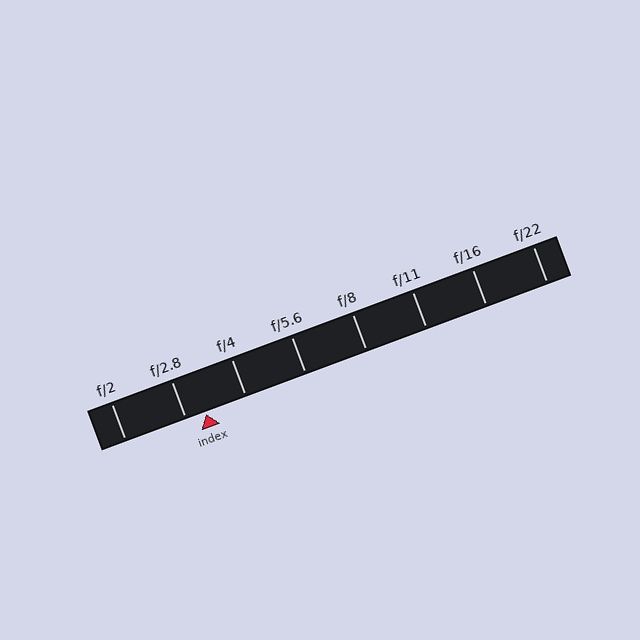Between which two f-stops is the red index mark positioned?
The index mark is between f/2.8 and f/4.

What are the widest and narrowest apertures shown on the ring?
The widest aperture shown is f/2 and the narrowest is f/22.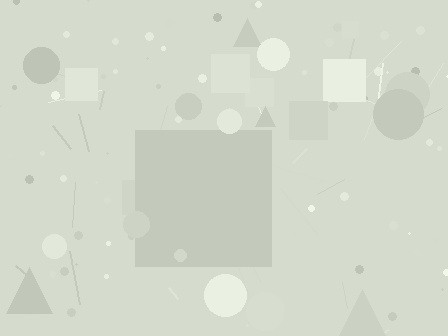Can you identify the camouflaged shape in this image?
The camouflaged shape is a square.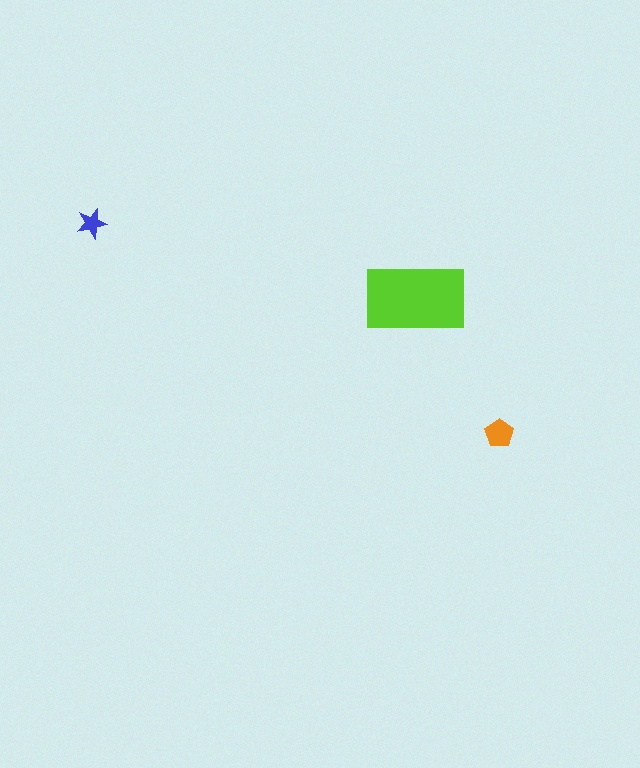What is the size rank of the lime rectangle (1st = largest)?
1st.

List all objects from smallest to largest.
The blue star, the orange pentagon, the lime rectangle.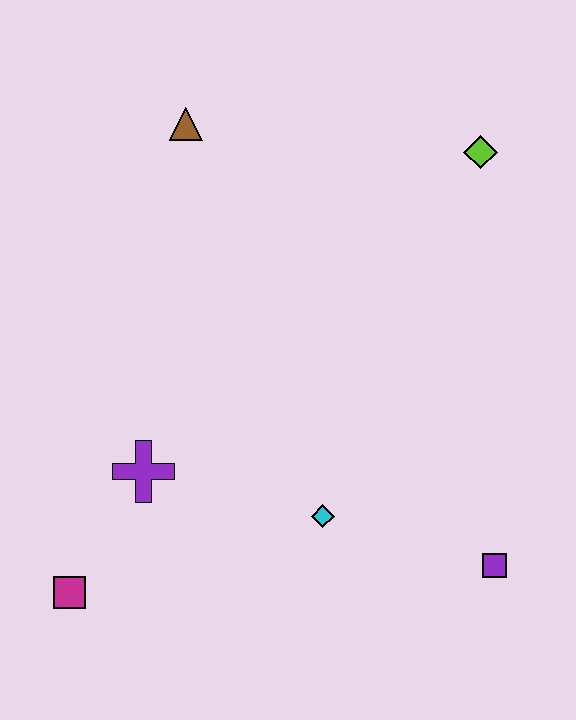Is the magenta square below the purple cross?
Yes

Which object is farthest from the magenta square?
The lime diamond is farthest from the magenta square.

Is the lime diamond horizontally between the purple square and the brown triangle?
Yes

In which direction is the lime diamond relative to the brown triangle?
The lime diamond is to the right of the brown triangle.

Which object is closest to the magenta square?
The purple cross is closest to the magenta square.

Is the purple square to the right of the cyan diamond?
Yes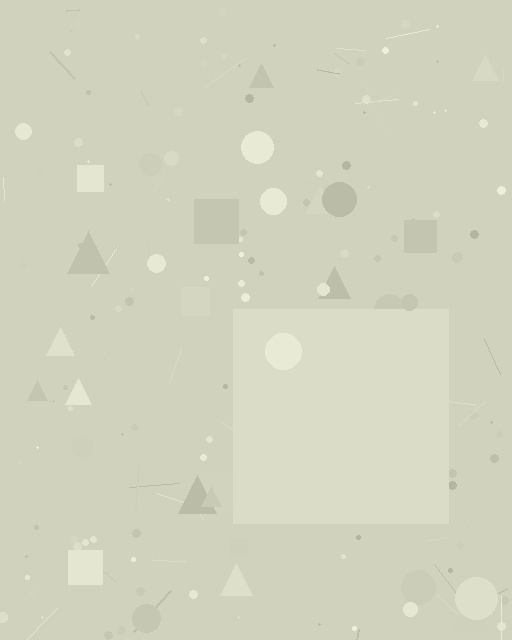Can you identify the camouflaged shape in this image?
The camouflaged shape is a square.